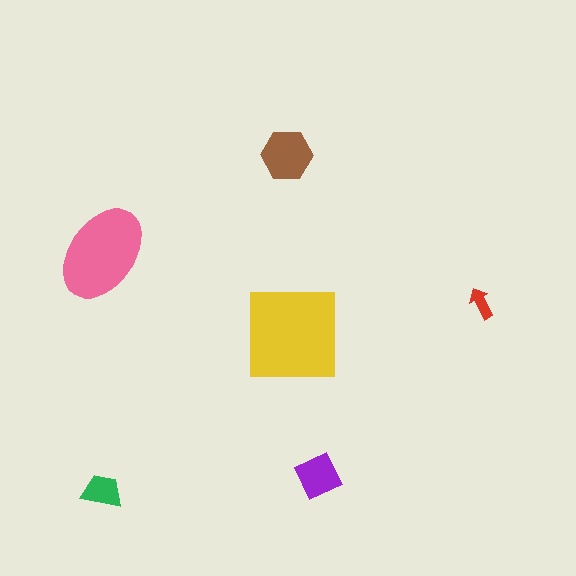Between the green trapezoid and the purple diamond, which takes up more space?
The purple diamond.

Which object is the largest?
The yellow square.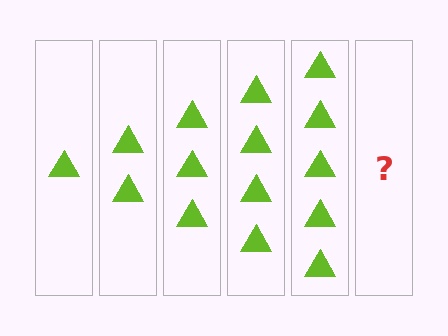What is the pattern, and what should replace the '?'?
The pattern is that each step adds one more triangle. The '?' should be 6 triangles.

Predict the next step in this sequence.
The next step is 6 triangles.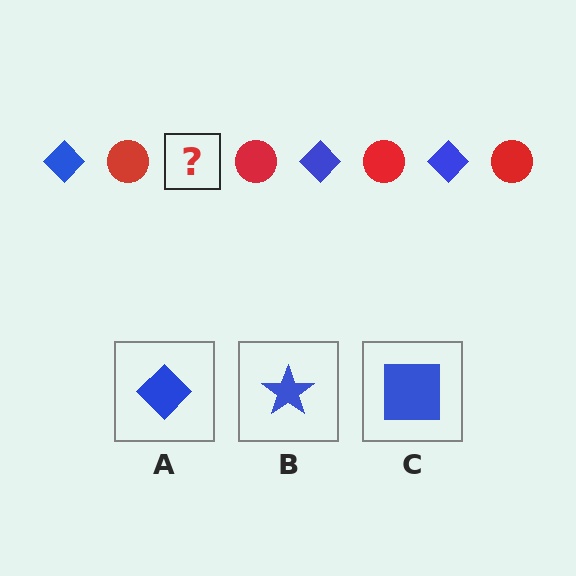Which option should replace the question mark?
Option A.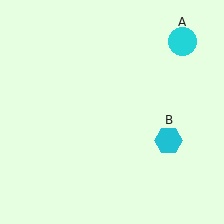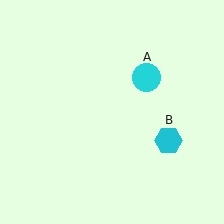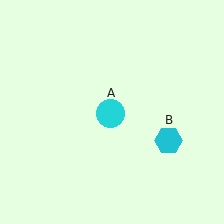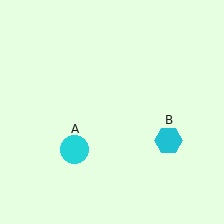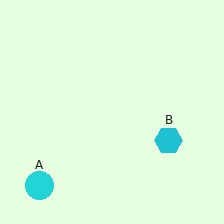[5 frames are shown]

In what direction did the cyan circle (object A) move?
The cyan circle (object A) moved down and to the left.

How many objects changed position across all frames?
1 object changed position: cyan circle (object A).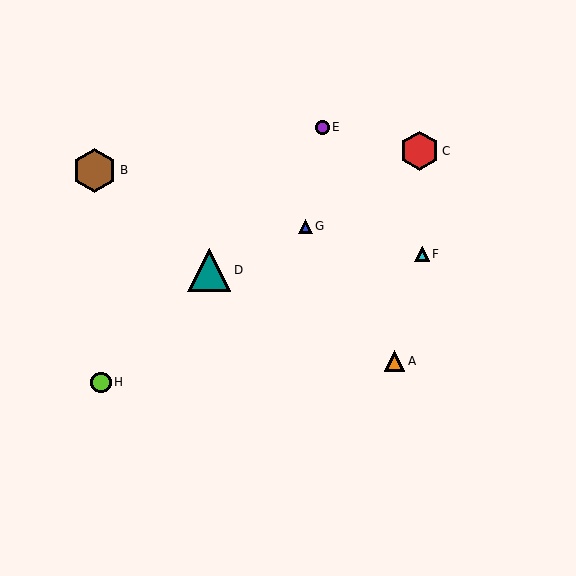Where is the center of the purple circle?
The center of the purple circle is at (322, 127).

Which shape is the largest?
The brown hexagon (labeled B) is the largest.